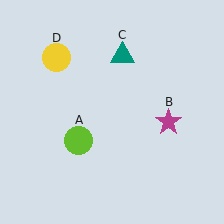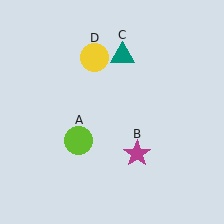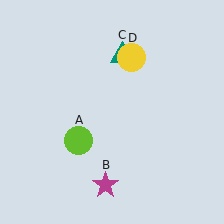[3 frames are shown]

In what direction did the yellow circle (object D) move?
The yellow circle (object D) moved right.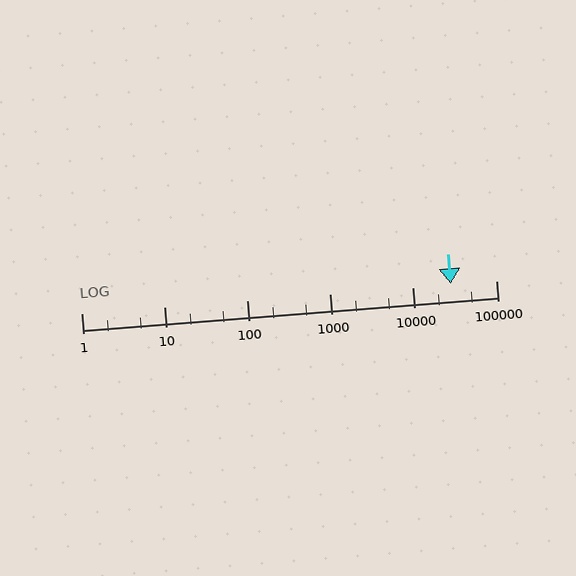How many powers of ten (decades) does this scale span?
The scale spans 5 decades, from 1 to 100000.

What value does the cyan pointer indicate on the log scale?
The pointer indicates approximately 28000.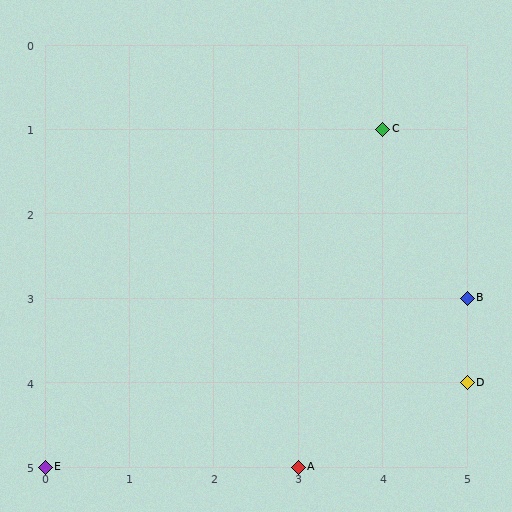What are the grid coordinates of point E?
Point E is at grid coordinates (0, 5).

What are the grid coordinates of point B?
Point B is at grid coordinates (5, 3).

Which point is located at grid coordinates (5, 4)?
Point D is at (5, 4).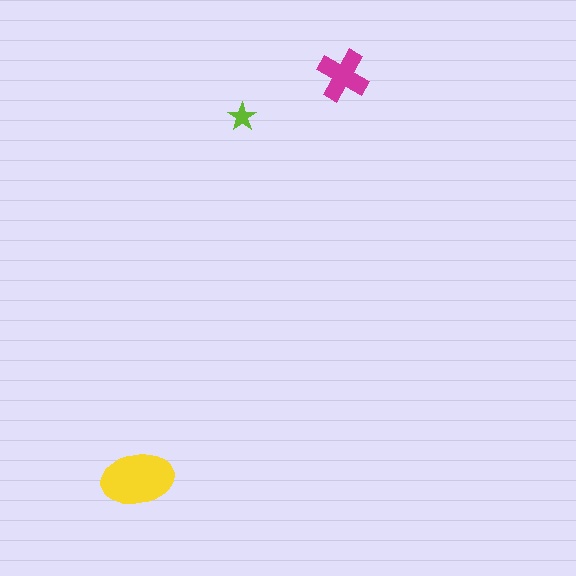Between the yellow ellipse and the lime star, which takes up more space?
The yellow ellipse.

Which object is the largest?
The yellow ellipse.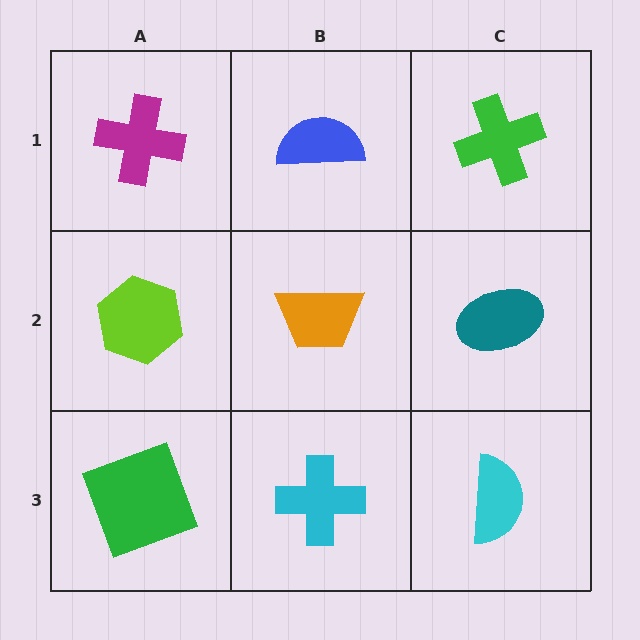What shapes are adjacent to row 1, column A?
A lime hexagon (row 2, column A), a blue semicircle (row 1, column B).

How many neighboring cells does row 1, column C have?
2.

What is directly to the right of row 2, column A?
An orange trapezoid.